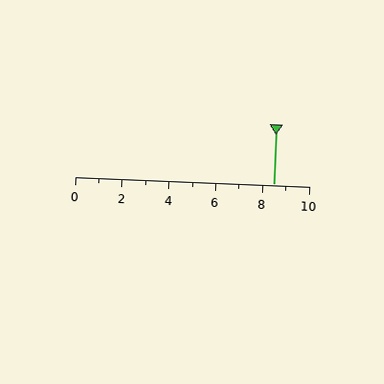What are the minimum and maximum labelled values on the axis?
The axis runs from 0 to 10.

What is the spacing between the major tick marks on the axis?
The major ticks are spaced 2 apart.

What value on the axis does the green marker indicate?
The marker indicates approximately 8.5.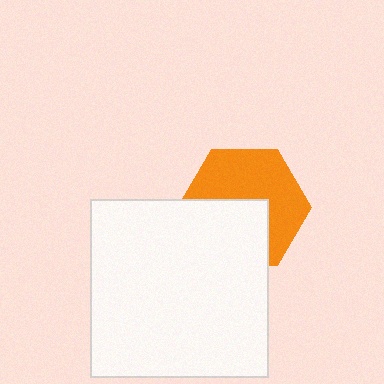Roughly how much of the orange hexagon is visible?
About half of it is visible (roughly 56%).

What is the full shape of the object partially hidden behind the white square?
The partially hidden object is an orange hexagon.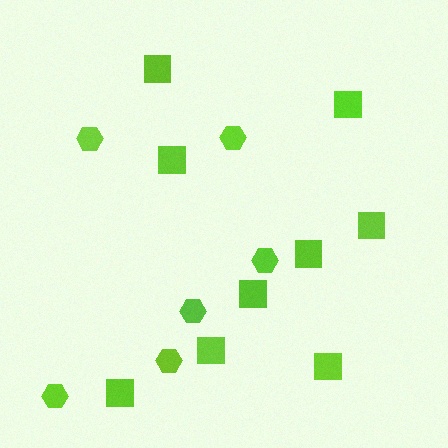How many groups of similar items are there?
There are 2 groups: one group of hexagons (6) and one group of squares (9).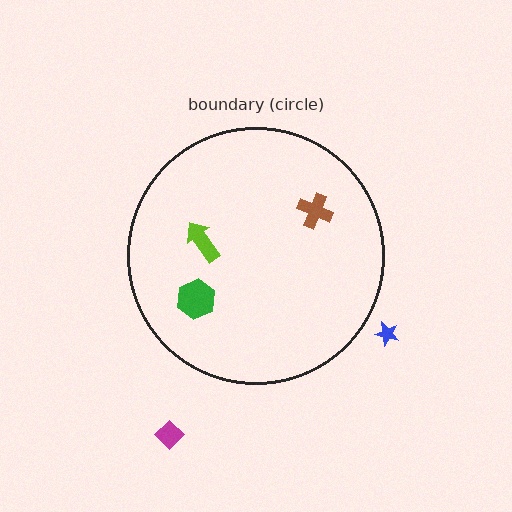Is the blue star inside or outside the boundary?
Outside.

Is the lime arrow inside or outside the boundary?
Inside.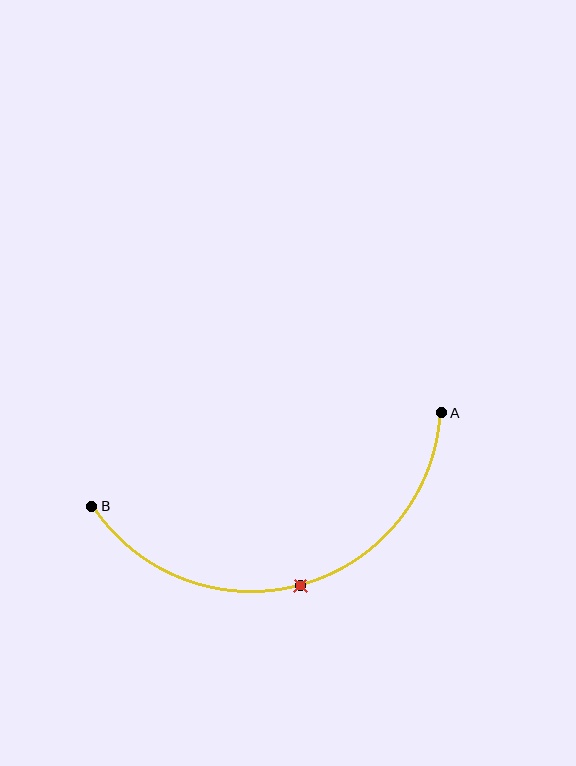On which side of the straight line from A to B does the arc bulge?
The arc bulges below the straight line connecting A and B.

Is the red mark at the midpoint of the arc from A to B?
Yes. The red mark lies on the arc at equal arc-length from both A and B — it is the arc midpoint.